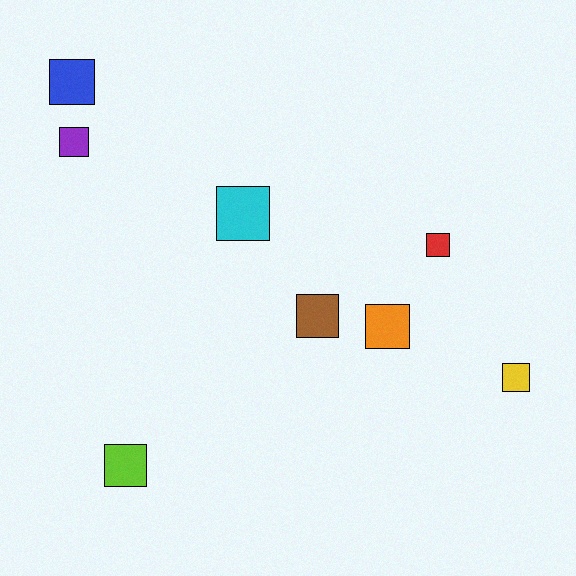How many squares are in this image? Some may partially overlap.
There are 8 squares.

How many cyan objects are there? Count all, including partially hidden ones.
There is 1 cyan object.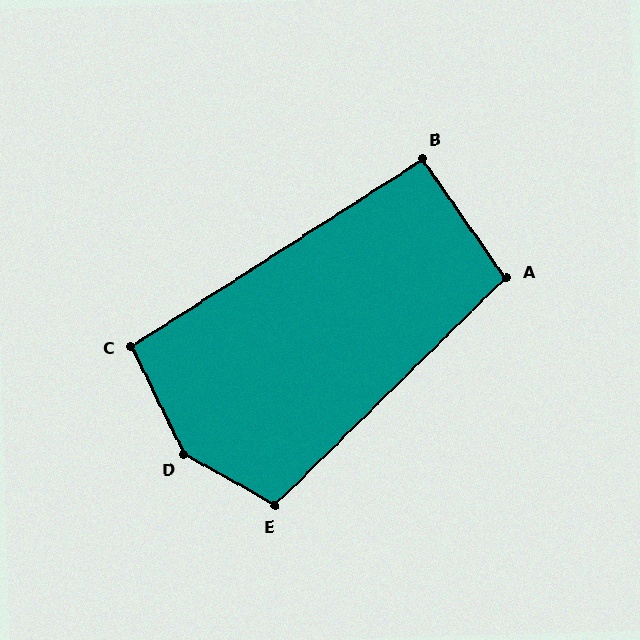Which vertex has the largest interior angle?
D, at approximately 146 degrees.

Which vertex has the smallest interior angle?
B, at approximately 93 degrees.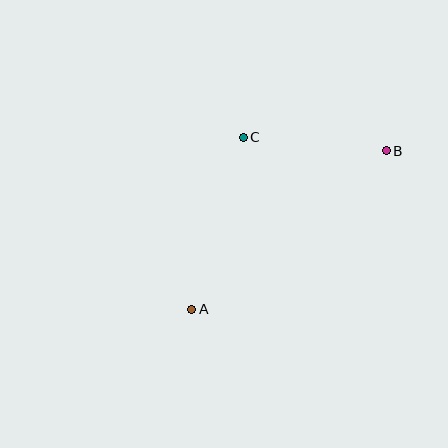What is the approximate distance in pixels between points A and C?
The distance between A and C is approximately 179 pixels.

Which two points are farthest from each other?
Points A and B are farthest from each other.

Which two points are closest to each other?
Points B and C are closest to each other.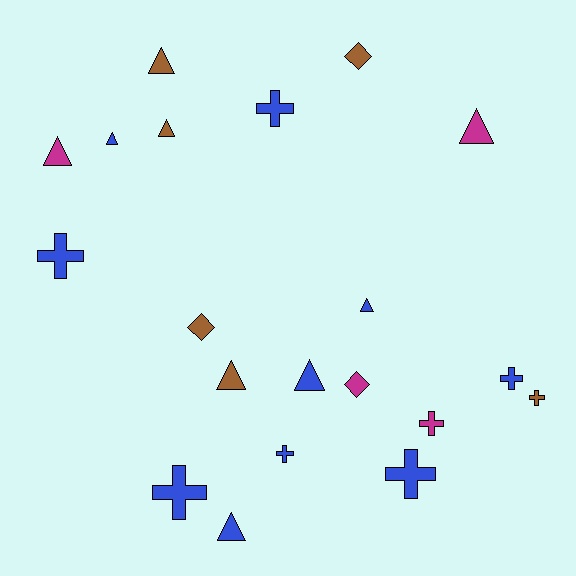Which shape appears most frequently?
Triangle, with 9 objects.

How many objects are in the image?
There are 20 objects.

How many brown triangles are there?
There are 3 brown triangles.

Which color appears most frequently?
Blue, with 10 objects.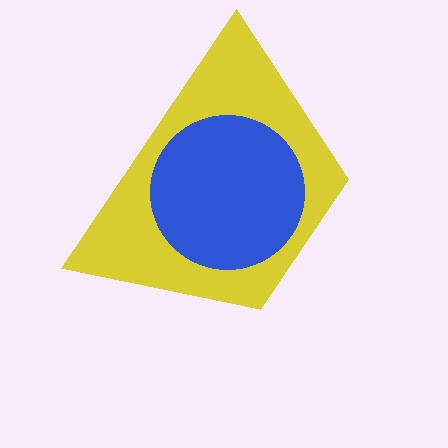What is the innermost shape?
The blue circle.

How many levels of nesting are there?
2.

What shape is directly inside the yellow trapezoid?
The blue circle.